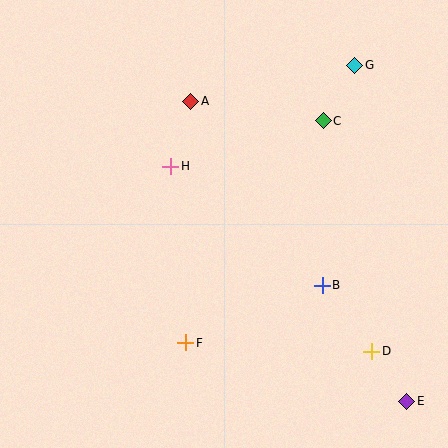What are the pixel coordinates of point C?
Point C is at (323, 121).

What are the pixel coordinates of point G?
Point G is at (355, 65).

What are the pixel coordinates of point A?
Point A is at (191, 101).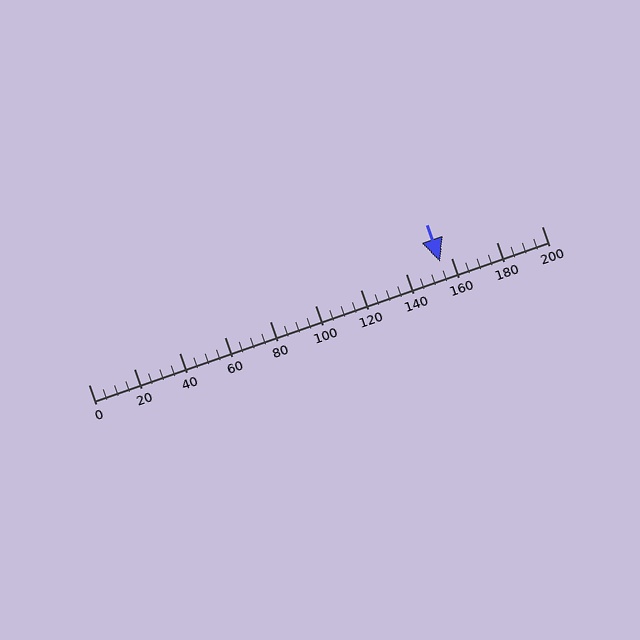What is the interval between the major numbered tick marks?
The major tick marks are spaced 20 units apart.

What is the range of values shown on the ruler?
The ruler shows values from 0 to 200.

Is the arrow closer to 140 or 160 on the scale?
The arrow is closer to 160.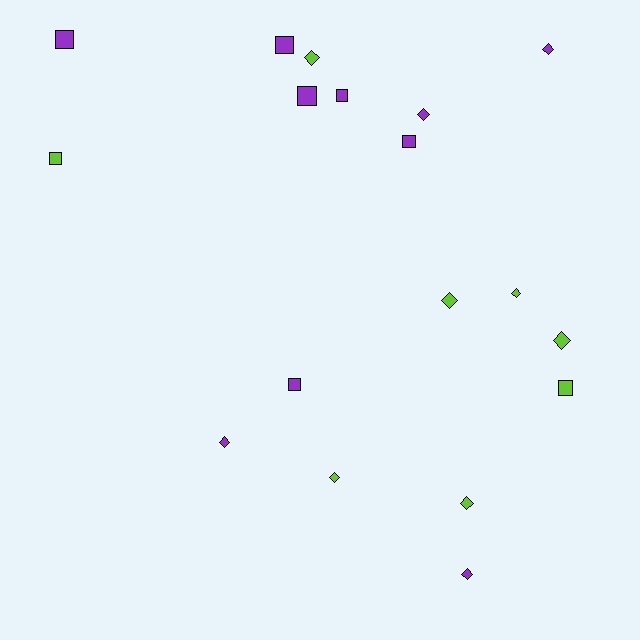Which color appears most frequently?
Purple, with 10 objects.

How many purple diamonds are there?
There are 4 purple diamonds.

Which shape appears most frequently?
Diamond, with 10 objects.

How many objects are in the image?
There are 18 objects.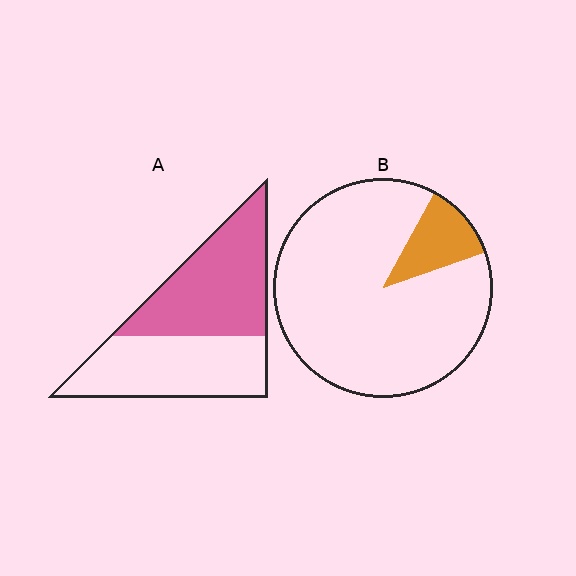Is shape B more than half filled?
No.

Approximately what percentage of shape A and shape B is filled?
A is approximately 50% and B is approximately 10%.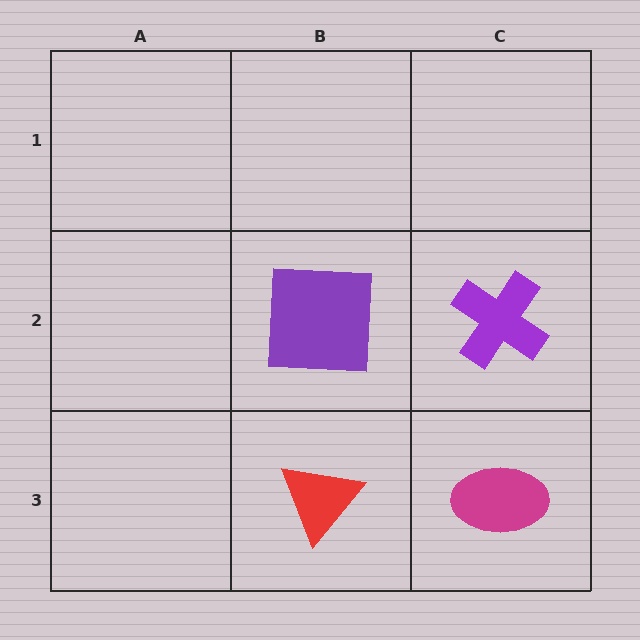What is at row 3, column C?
A magenta ellipse.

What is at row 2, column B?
A purple square.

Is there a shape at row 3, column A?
No, that cell is empty.